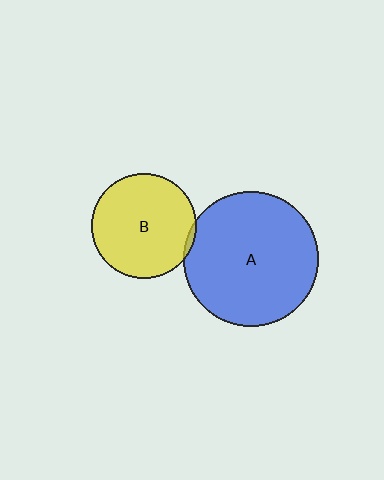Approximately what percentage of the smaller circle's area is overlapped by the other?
Approximately 5%.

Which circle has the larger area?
Circle A (blue).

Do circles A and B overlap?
Yes.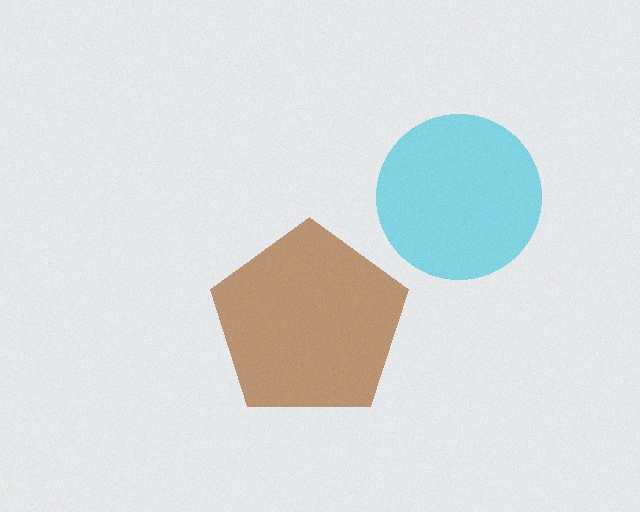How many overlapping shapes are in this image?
There are 2 overlapping shapes in the image.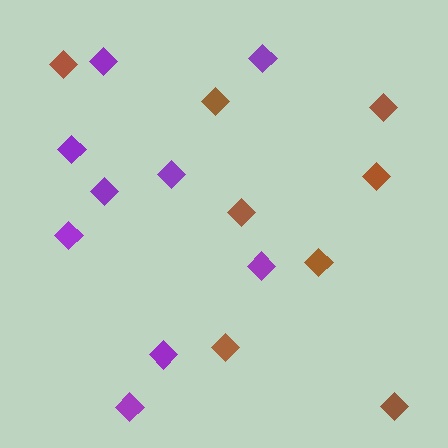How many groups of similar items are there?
There are 2 groups: one group of brown diamonds (8) and one group of purple diamonds (9).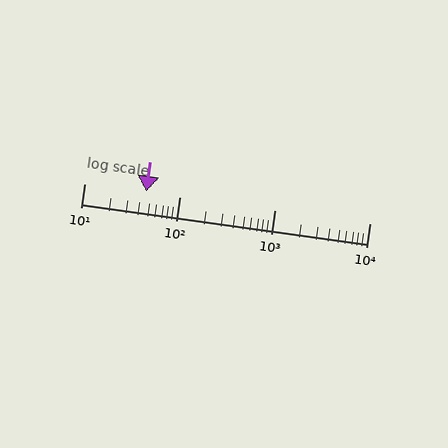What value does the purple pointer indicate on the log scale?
The pointer indicates approximately 45.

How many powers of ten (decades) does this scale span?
The scale spans 3 decades, from 10 to 10000.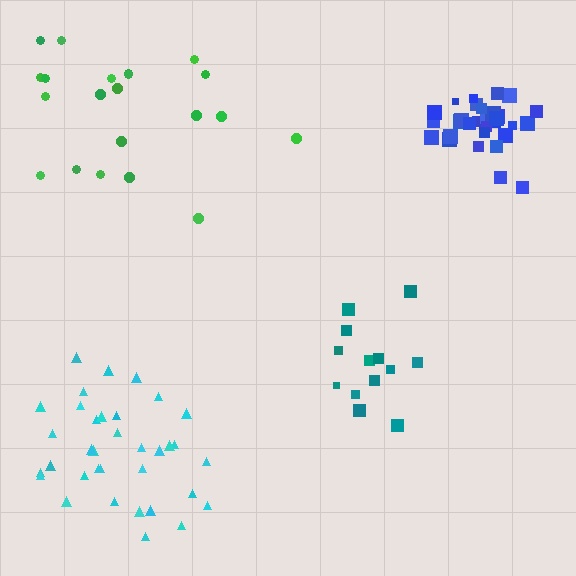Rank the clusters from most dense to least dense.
blue, cyan, teal, green.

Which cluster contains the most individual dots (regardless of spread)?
Cyan (35).